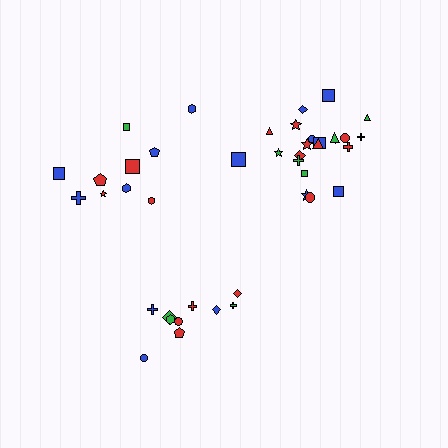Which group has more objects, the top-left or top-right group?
The top-right group.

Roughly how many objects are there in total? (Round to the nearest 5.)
Roughly 40 objects in total.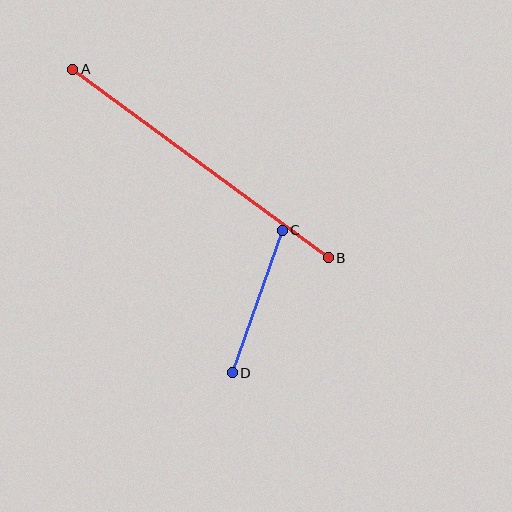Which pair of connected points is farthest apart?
Points A and B are farthest apart.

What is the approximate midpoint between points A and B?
The midpoint is at approximately (201, 164) pixels.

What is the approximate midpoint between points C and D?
The midpoint is at approximately (257, 301) pixels.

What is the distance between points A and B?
The distance is approximately 318 pixels.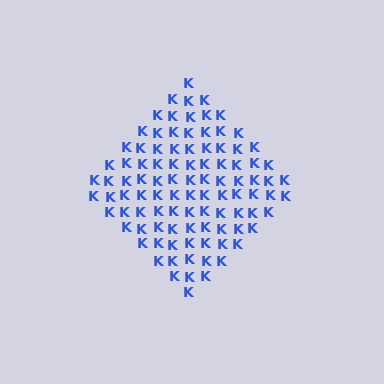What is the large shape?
The large shape is a diamond.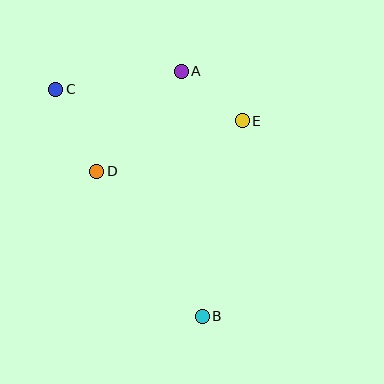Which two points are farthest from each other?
Points B and C are farthest from each other.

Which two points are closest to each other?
Points A and E are closest to each other.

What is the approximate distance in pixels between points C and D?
The distance between C and D is approximately 91 pixels.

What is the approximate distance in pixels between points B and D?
The distance between B and D is approximately 180 pixels.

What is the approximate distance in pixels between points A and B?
The distance between A and B is approximately 246 pixels.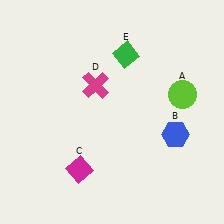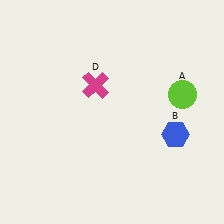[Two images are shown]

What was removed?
The magenta diamond (C), the green diamond (E) were removed in Image 2.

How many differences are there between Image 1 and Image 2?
There are 2 differences between the two images.